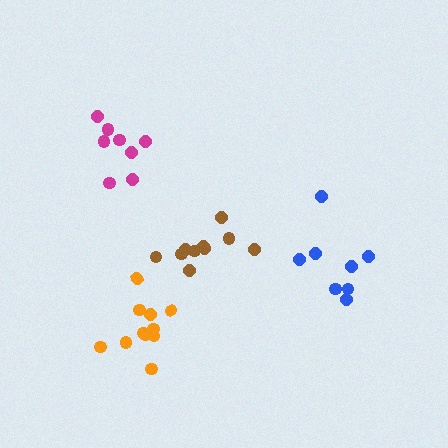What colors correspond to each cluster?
The clusters are colored: blue, orange, magenta, brown.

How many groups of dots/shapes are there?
There are 4 groups.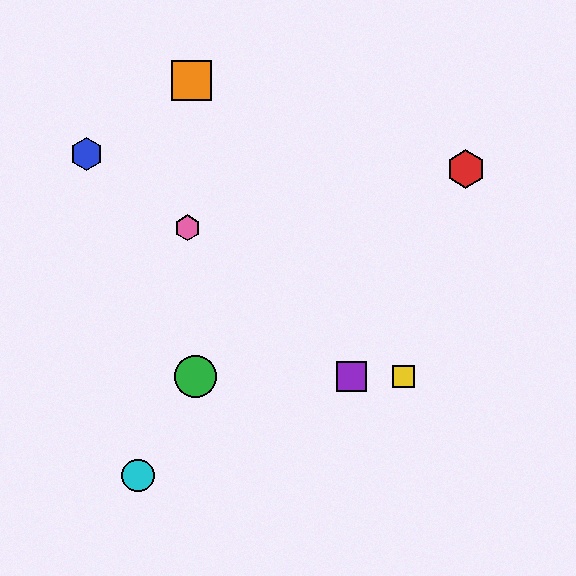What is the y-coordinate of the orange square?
The orange square is at y≈81.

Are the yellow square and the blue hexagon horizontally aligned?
No, the yellow square is at y≈377 and the blue hexagon is at y≈154.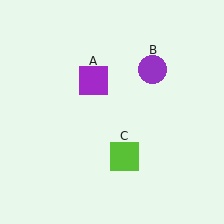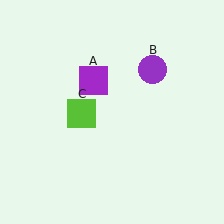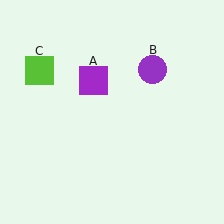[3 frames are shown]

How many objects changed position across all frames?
1 object changed position: lime square (object C).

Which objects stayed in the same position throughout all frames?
Purple square (object A) and purple circle (object B) remained stationary.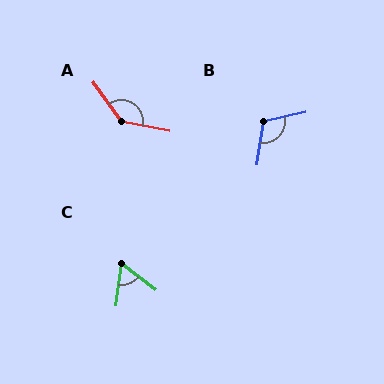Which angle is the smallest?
C, at approximately 59 degrees.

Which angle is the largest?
A, at approximately 137 degrees.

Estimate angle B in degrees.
Approximately 111 degrees.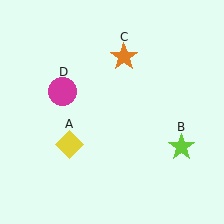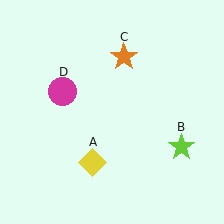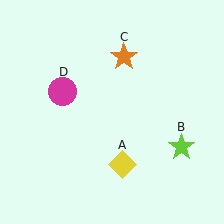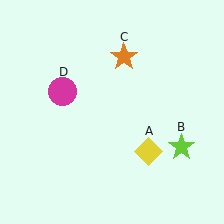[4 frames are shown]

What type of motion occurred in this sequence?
The yellow diamond (object A) rotated counterclockwise around the center of the scene.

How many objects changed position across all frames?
1 object changed position: yellow diamond (object A).